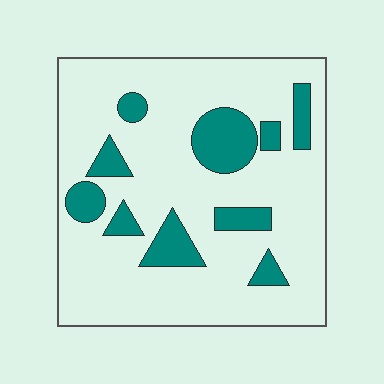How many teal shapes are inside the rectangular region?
10.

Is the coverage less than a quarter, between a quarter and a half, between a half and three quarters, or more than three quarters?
Less than a quarter.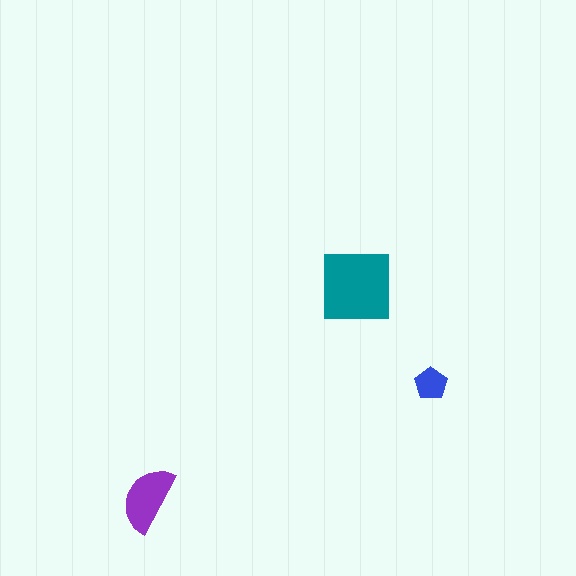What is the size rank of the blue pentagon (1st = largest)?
3rd.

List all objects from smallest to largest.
The blue pentagon, the purple semicircle, the teal square.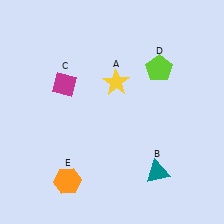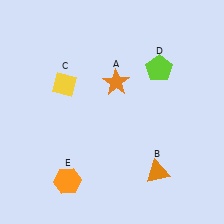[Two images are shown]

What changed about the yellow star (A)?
In Image 1, A is yellow. In Image 2, it changed to orange.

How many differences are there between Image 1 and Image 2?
There are 3 differences between the two images.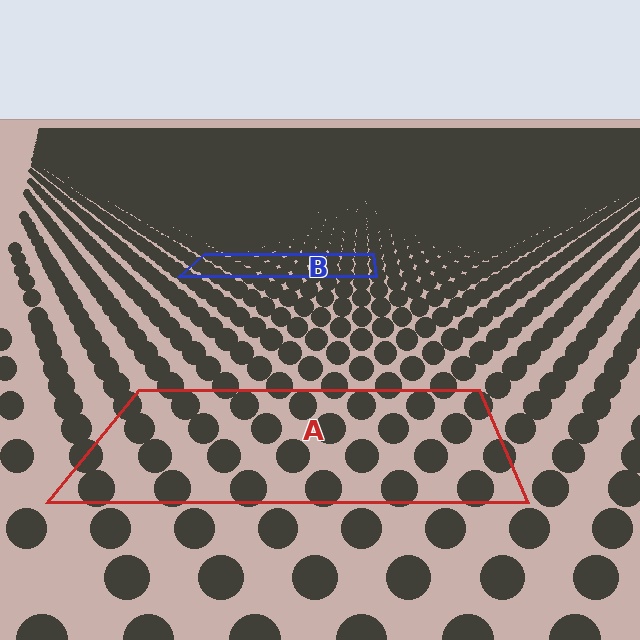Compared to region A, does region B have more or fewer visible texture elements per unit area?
Region B has more texture elements per unit area — they are packed more densely because it is farther away.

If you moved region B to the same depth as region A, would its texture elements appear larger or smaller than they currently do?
They would appear larger. At a closer depth, the same texture elements are projected at a bigger on-screen size.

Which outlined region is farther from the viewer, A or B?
Region B is farther from the viewer — the texture elements inside it appear smaller and more densely packed.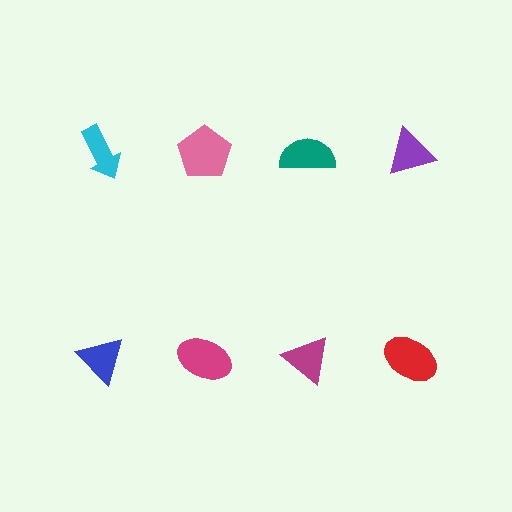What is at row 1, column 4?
A purple triangle.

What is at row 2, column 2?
A magenta ellipse.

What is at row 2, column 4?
A red ellipse.